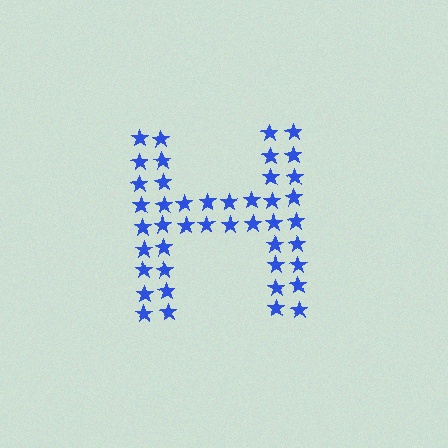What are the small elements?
The small elements are stars.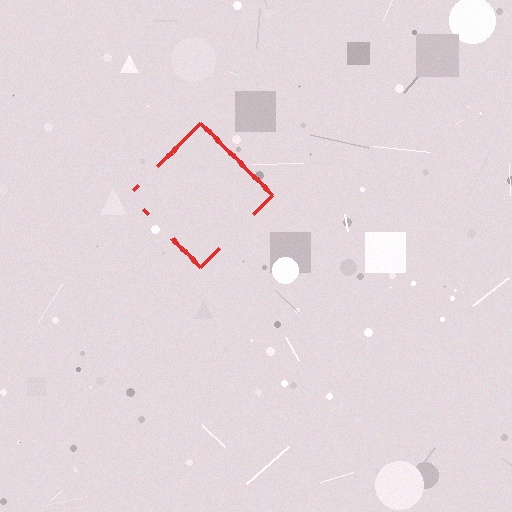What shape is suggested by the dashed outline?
The dashed outline suggests a diamond.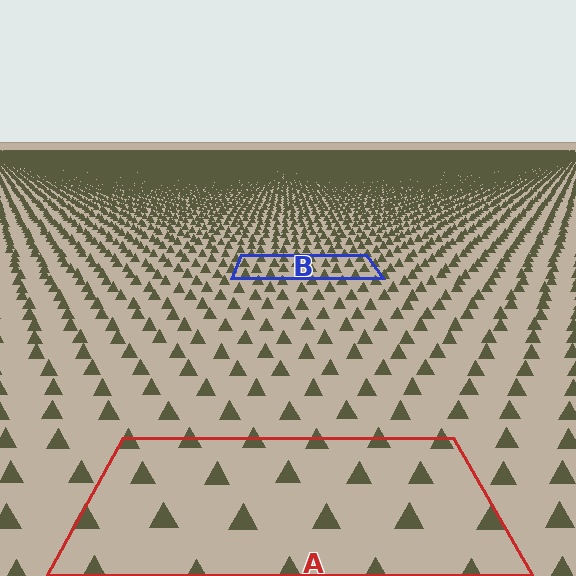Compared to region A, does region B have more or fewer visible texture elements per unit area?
Region B has more texture elements per unit area — they are packed more densely because it is farther away.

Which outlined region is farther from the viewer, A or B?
Region B is farther from the viewer — the texture elements inside it appear smaller and more densely packed.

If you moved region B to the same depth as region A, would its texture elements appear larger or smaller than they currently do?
They would appear larger. At a closer depth, the same texture elements are projected at a bigger on-screen size.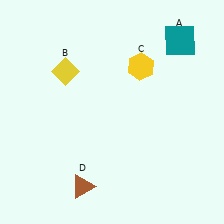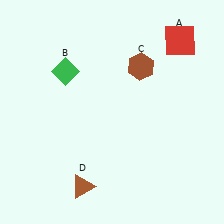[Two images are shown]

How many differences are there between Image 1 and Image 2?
There are 3 differences between the two images.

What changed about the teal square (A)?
In Image 1, A is teal. In Image 2, it changed to red.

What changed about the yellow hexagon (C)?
In Image 1, C is yellow. In Image 2, it changed to brown.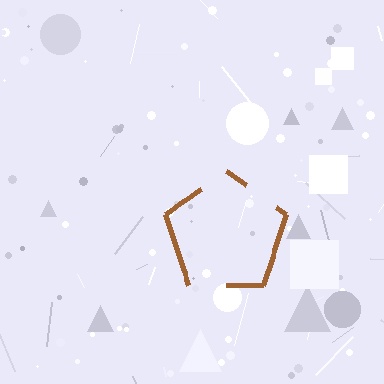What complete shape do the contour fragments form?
The contour fragments form a pentagon.